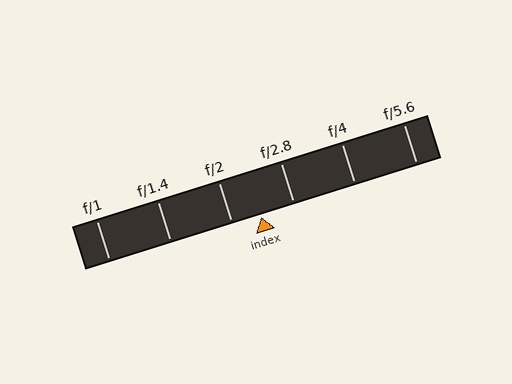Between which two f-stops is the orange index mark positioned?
The index mark is between f/2 and f/2.8.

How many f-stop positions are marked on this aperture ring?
There are 6 f-stop positions marked.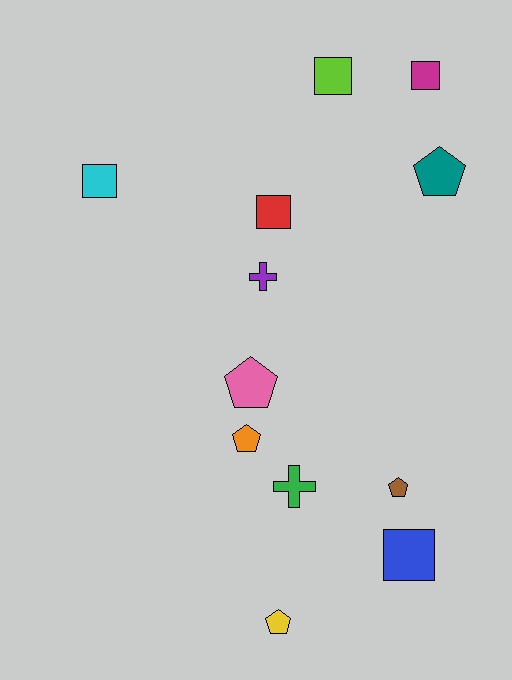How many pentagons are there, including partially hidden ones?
There are 5 pentagons.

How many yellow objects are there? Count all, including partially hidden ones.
There is 1 yellow object.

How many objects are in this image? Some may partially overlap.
There are 12 objects.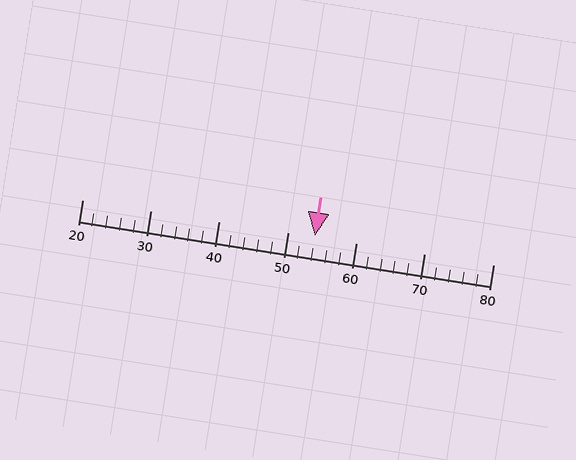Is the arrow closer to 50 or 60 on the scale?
The arrow is closer to 50.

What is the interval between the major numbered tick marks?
The major tick marks are spaced 10 units apart.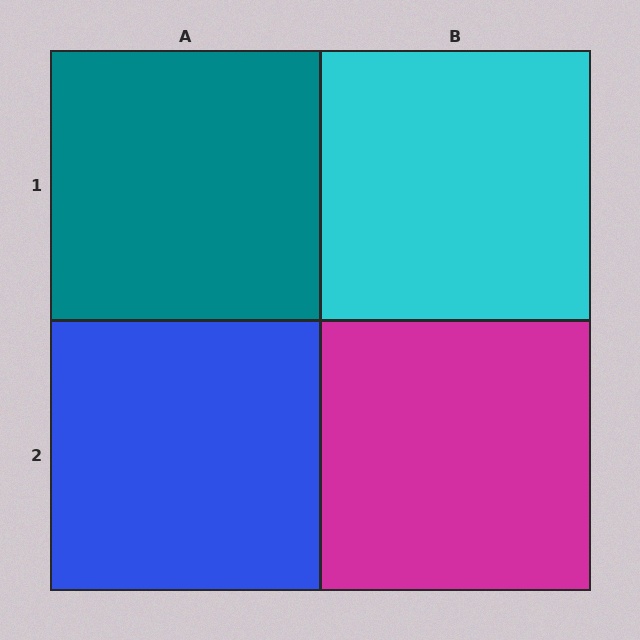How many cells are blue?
1 cell is blue.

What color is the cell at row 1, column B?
Cyan.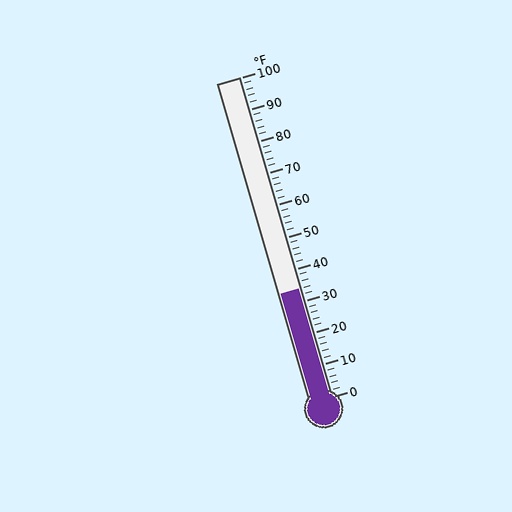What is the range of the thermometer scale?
The thermometer scale ranges from 0°F to 100°F.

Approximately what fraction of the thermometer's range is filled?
The thermometer is filled to approximately 35% of its range.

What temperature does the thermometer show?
The thermometer shows approximately 34°F.